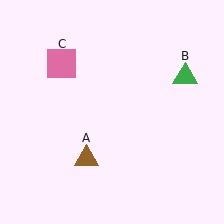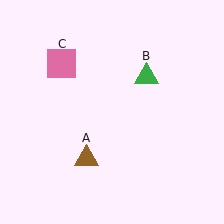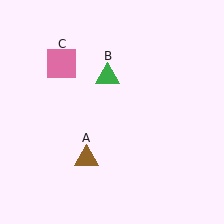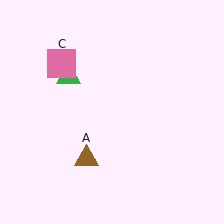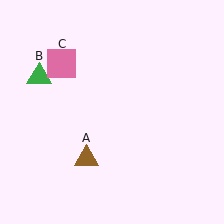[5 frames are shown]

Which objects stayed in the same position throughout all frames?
Brown triangle (object A) and pink square (object C) remained stationary.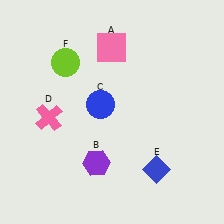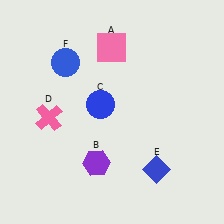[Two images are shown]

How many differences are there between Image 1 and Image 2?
There is 1 difference between the two images.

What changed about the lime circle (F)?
In Image 1, F is lime. In Image 2, it changed to blue.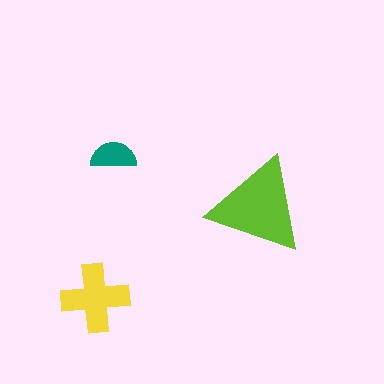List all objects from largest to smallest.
The lime triangle, the yellow cross, the teal semicircle.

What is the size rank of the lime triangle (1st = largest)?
1st.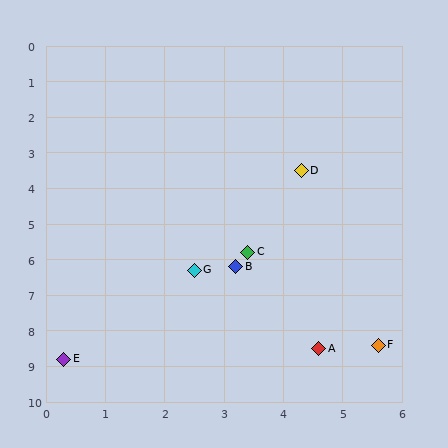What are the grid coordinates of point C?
Point C is at approximately (3.4, 5.8).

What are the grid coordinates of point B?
Point B is at approximately (3.2, 6.2).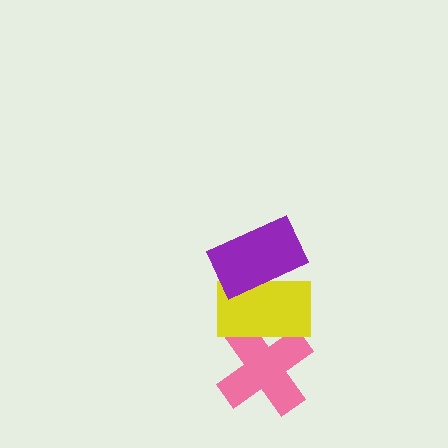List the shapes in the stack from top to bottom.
From top to bottom: the purple rectangle, the yellow rectangle, the pink cross.